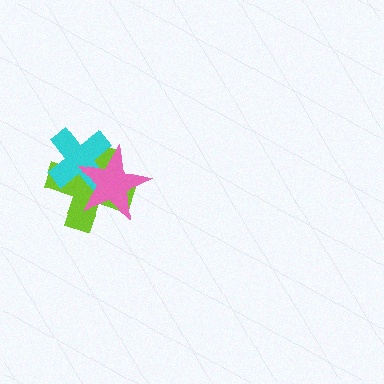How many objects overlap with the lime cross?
2 objects overlap with the lime cross.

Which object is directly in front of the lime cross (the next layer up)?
The cyan cross is directly in front of the lime cross.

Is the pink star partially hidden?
No, no other shape covers it.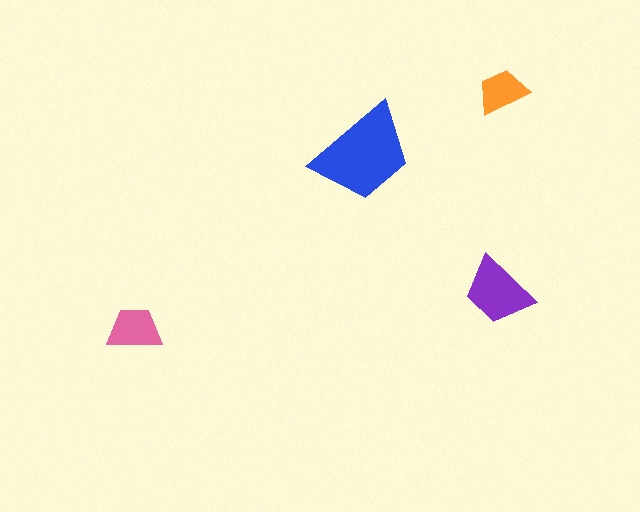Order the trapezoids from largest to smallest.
the blue one, the purple one, the pink one, the orange one.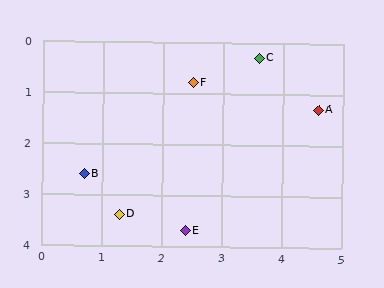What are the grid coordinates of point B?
Point B is at approximately (0.7, 2.6).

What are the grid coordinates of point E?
Point E is at approximately (2.4, 3.7).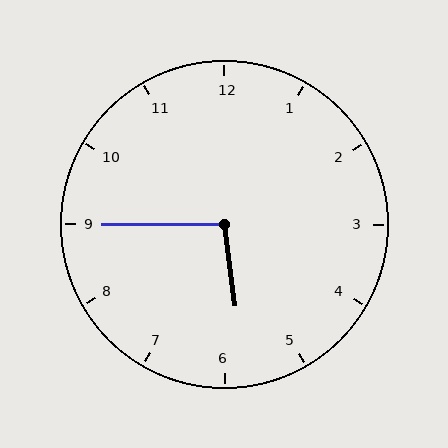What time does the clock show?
5:45.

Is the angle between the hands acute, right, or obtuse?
It is obtuse.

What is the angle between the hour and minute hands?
Approximately 98 degrees.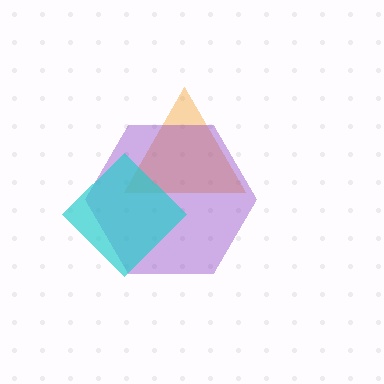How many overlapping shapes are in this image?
There are 3 overlapping shapes in the image.